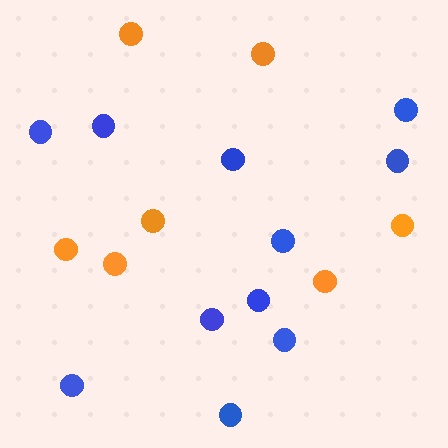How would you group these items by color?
There are 2 groups: one group of orange circles (7) and one group of blue circles (11).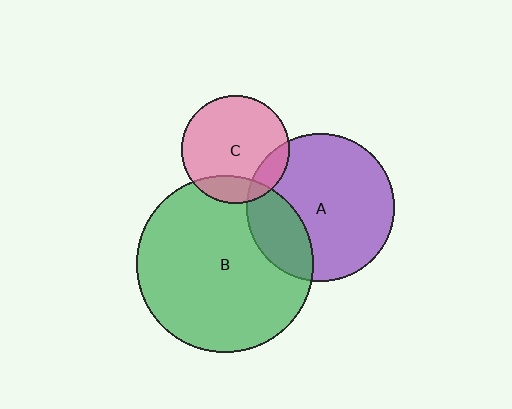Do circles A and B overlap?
Yes.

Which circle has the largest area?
Circle B (green).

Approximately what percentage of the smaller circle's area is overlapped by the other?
Approximately 25%.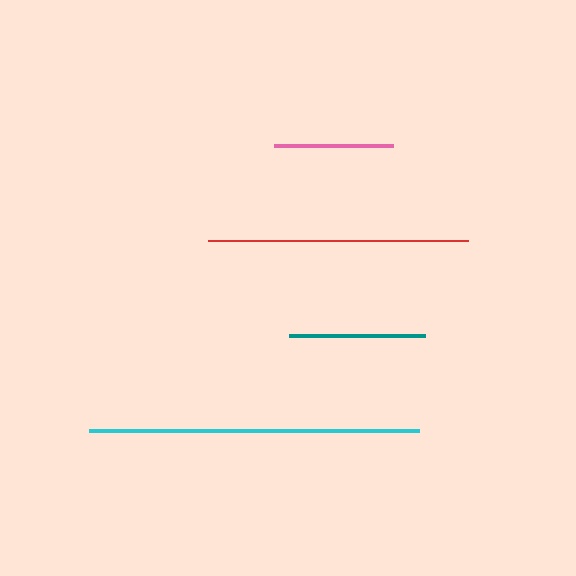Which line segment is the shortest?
The pink line is the shortest at approximately 119 pixels.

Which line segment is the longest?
The cyan line is the longest at approximately 330 pixels.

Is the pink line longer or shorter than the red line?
The red line is longer than the pink line.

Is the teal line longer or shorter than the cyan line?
The cyan line is longer than the teal line.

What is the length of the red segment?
The red segment is approximately 260 pixels long.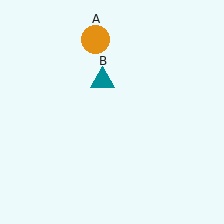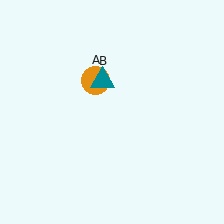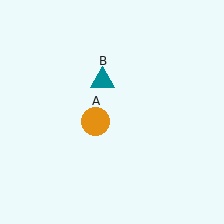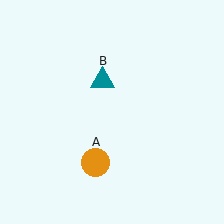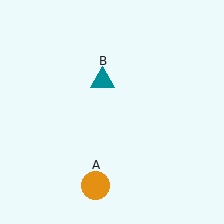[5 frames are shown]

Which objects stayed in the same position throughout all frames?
Teal triangle (object B) remained stationary.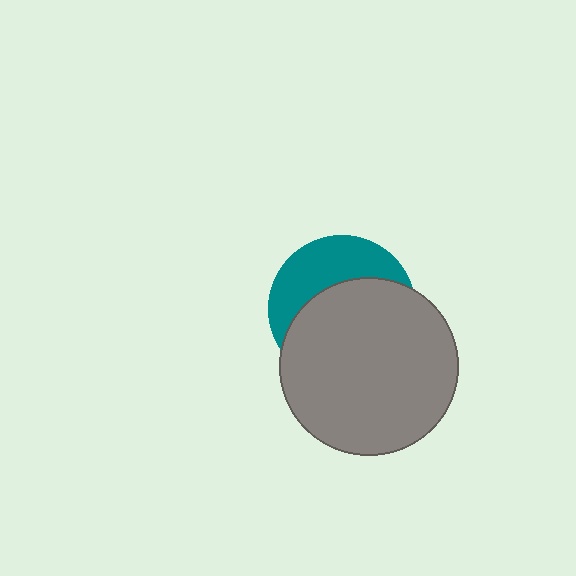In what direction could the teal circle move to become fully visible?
The teal circle could move up. That would shift it out from behind the gray circle entirely.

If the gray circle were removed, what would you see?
You would see the complete teal circle.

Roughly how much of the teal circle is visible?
A small part of it is visible (roughly 37%).